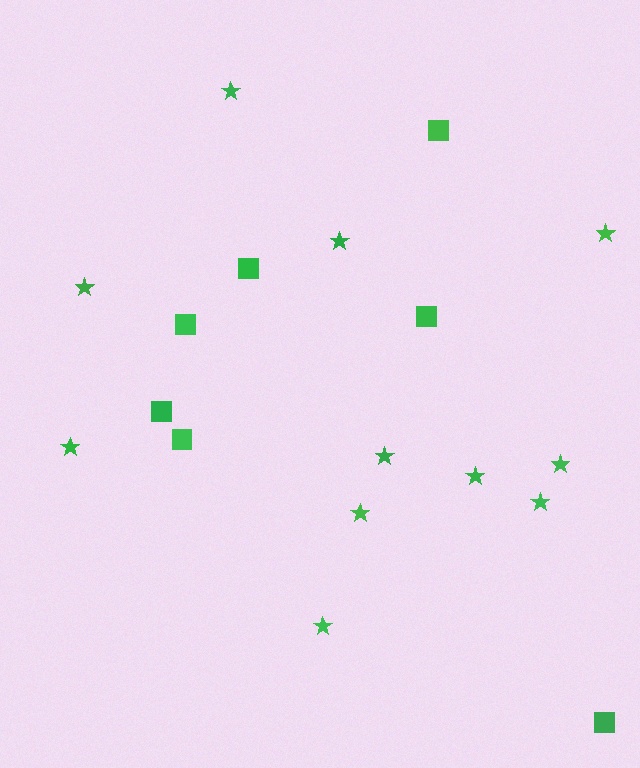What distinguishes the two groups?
There are 2 groups: one group of stars (11) and one group of squares (7).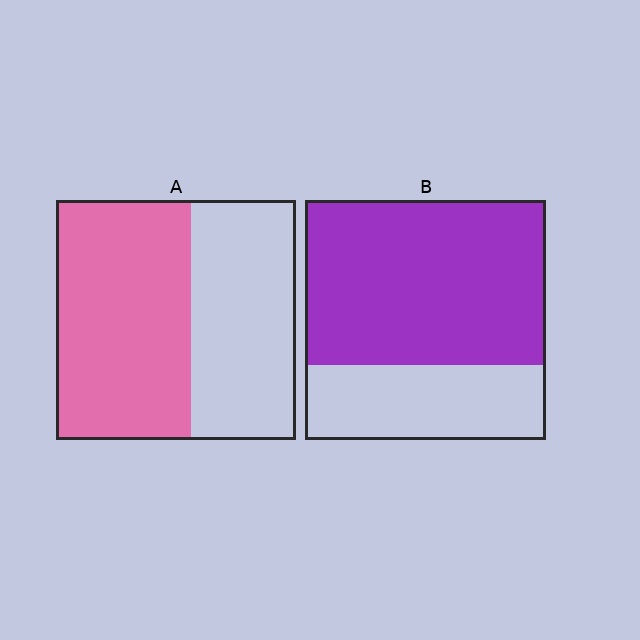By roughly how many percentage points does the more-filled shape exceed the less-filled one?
By roughly 10 percentage points (B over A).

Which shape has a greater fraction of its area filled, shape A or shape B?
Shape B.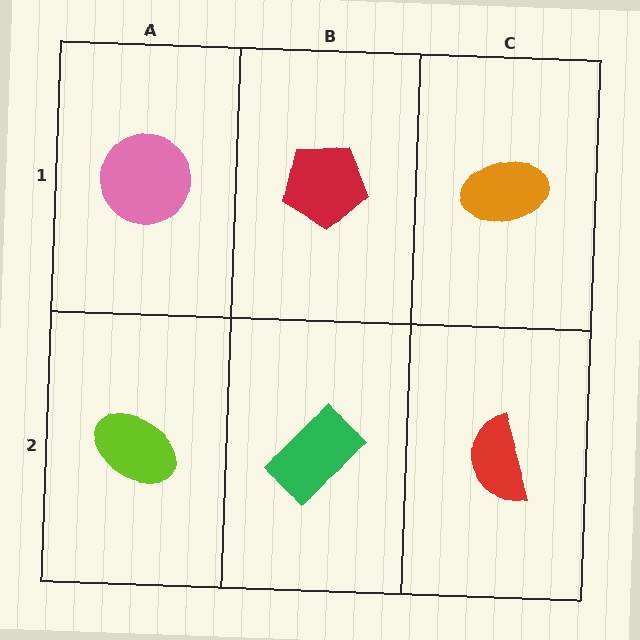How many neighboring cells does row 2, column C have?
2.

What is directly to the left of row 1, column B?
A pink circle.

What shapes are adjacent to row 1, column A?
A lime ellipse (row 2, column A), a red pentagon (row 1, column B).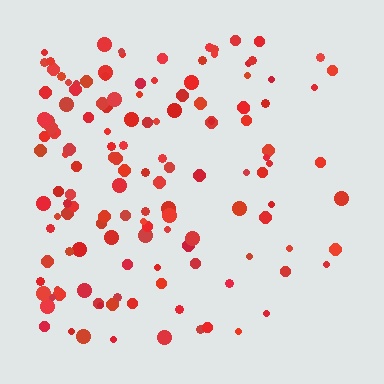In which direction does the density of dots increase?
From right to left, with the left side densest.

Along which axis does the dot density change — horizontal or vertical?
Horizontal.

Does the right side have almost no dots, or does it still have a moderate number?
Still a moderate number, just noticeably fewer than the left.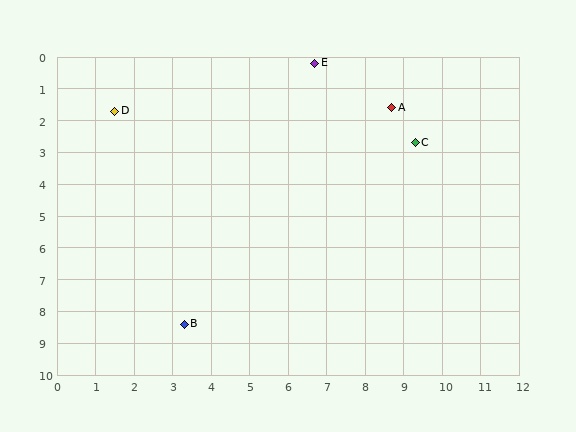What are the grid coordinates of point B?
Point B is at approximately (3.3, 8.4).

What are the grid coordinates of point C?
Point C is at approximately (9.3, 2.7).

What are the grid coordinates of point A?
Point A is at approximately (8.7, 1.6).